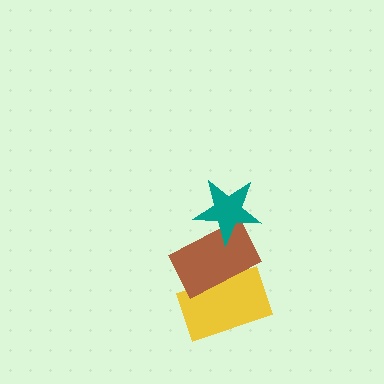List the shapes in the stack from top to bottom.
From top to bottom: the teal star, the brown rectangle, the yellow rectangle.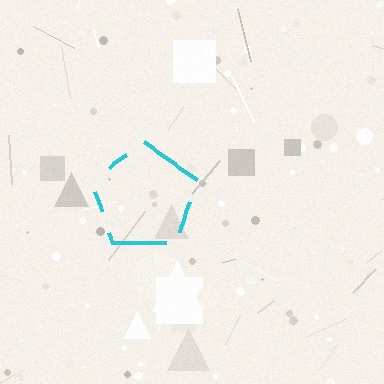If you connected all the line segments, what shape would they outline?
They would outline a pentagon.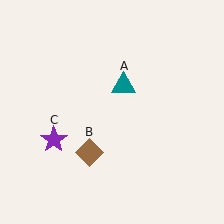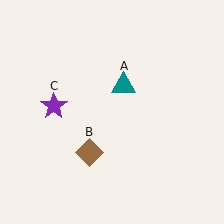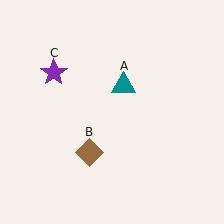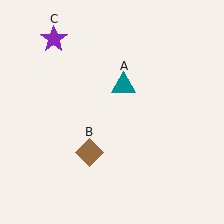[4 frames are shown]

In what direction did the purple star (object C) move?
The purple star (object C) moved up.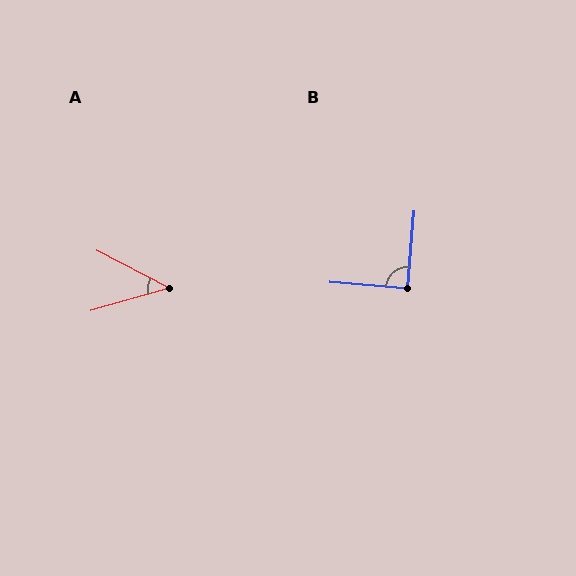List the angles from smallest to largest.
A (43°), B (90°).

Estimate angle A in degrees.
Approximately 43 degrees.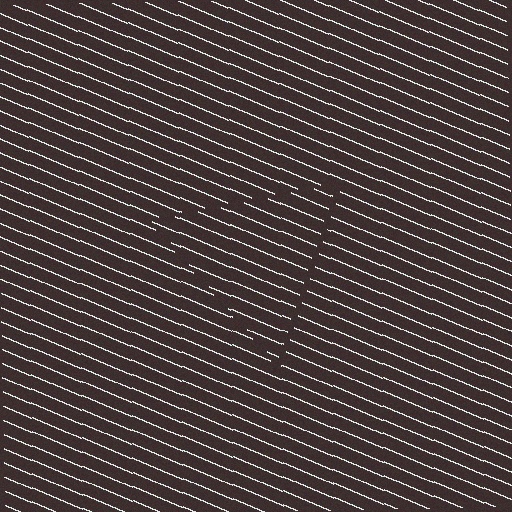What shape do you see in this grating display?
An illusory triangle. The interior of the shape contains the same grating, shifted by half a period — the contour is defined by the phase discontinuity where line-ends from the inner and outer gratings abut.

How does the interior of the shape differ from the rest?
The interior of the shape contains the same grating, shifted by half a period — the contour is defined by the phase discontinuity where line-ends from the inner and outer gratings abut.